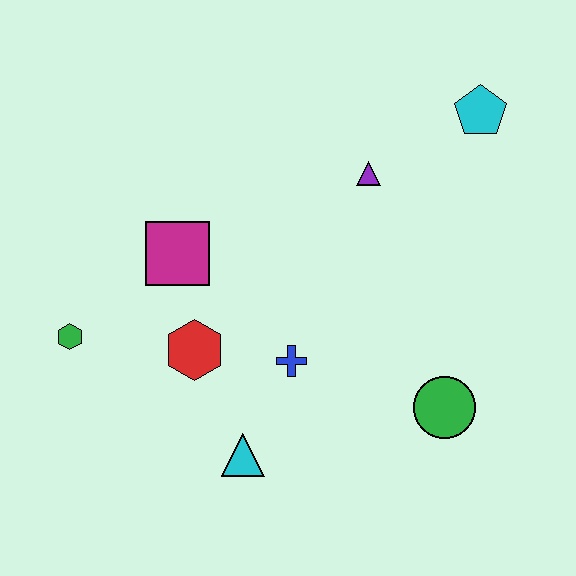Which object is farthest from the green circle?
The green hexagon is farthest from the green circle.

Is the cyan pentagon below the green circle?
No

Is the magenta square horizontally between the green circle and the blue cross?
No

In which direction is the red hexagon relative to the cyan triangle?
The red hexagon is above the cyan triangle.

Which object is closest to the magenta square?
The red hexagon is closest to the magenta square.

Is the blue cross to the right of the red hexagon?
Yes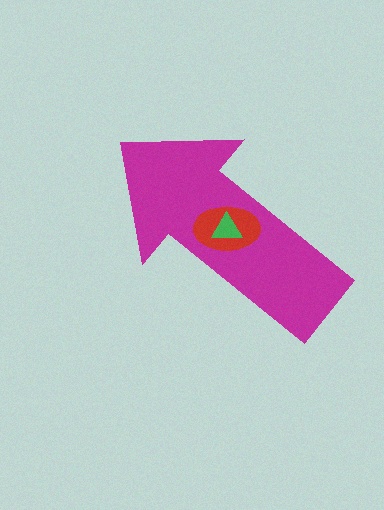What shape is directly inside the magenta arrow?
The red ellipse.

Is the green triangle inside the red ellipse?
Yes.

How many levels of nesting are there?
3.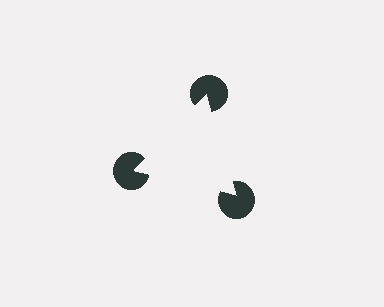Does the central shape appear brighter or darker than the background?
It typically appears slightly brighter than the background, even though no actual brightness change is drawn.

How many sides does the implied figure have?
3 sides.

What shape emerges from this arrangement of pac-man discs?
An illusory triangle — its edges are inferred from the aligned wedge cuts in the pac-man discs, not physically drawn.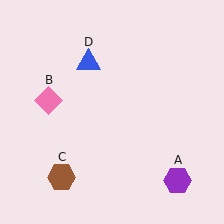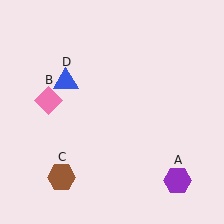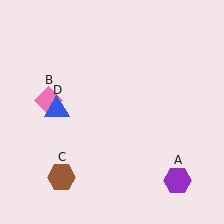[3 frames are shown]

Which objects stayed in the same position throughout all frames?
Purple hexagon (object A) and pink diamond (object B) and brown hexagon (object C) remained stationary.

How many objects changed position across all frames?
1 object changed position: blue triangle (object D).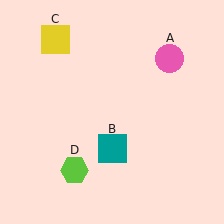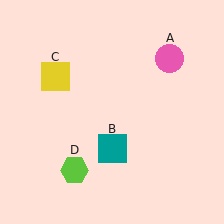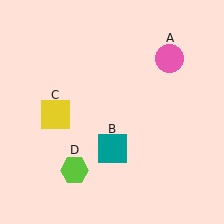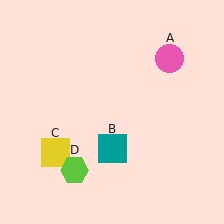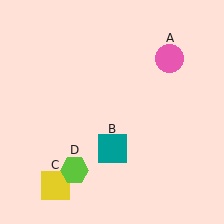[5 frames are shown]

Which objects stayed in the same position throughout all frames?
Pink circle (object A) and teal square (object B) and lime hexagon (object D) remained stationary.